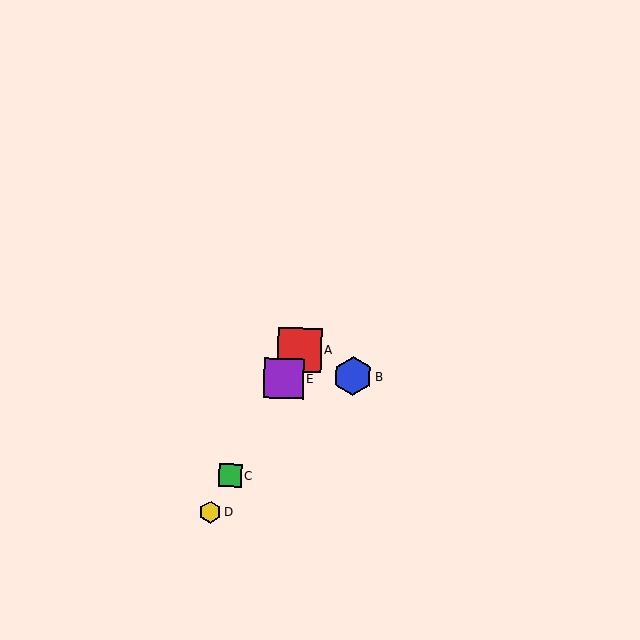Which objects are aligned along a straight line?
Objects A, C, D, E are aligned along a straight line.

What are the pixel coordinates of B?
Object B is at (353, 376).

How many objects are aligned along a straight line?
4 objects (A, C, D, E) are aligned along a straight line.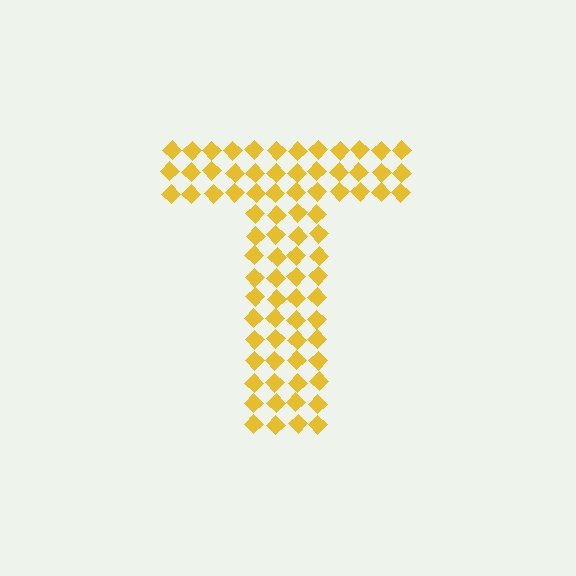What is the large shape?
The large shape is the letter T.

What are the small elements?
The small elements are diamonds.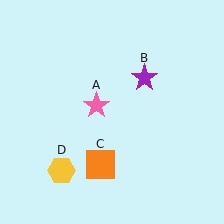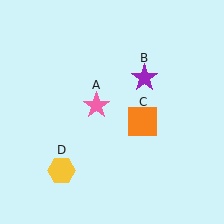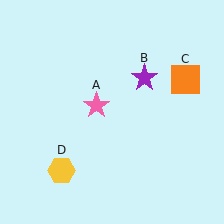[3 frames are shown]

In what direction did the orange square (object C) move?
The orange square (object C) moved up and to the right.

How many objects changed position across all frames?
1 object changed position: orange square (object C).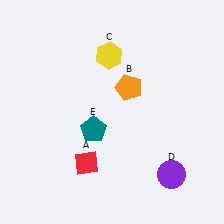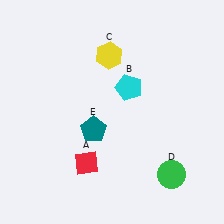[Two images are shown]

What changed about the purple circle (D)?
In Image 1, D is purple. In Image 2, it changed to green.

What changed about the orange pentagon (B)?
In Image 1, B is orange. In Image 2, it changed to cyan.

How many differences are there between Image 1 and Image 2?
There are 2 differences between the two images.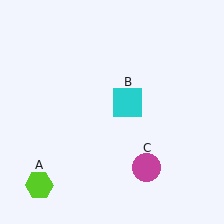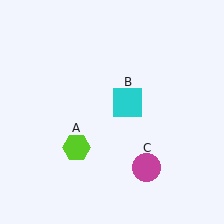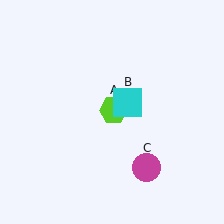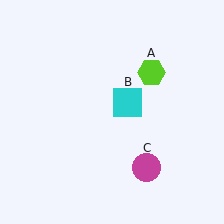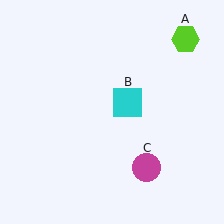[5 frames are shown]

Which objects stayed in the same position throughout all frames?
Cyan square (object B) and magenta circle (object C) remained stationary.